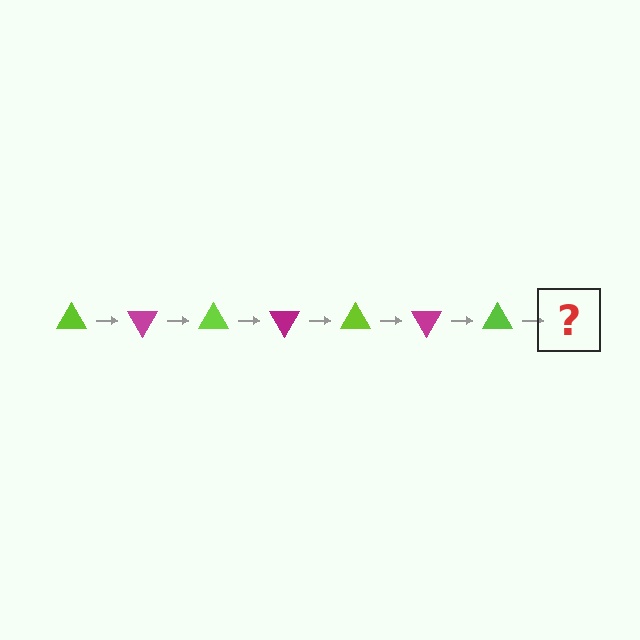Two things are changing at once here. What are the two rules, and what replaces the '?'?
The two rules are that it rotates 60 degrees each step and the color cycles through lime and magenta. The '?' should be a magenta triangle, rotated 420 degrees from the start.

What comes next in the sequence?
The next element should be a magenta triangle, rotated 420 degrees from the start.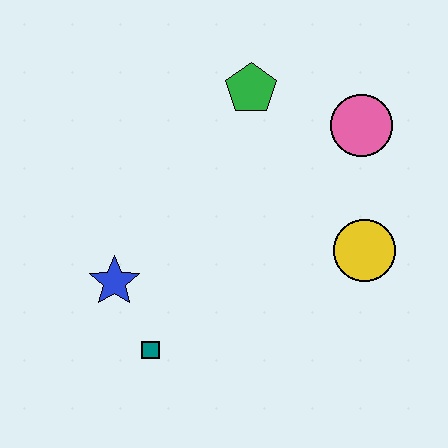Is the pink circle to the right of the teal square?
Yes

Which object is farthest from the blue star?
The pink circle is farthest from the blue star.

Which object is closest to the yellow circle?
The pink circle is closest to the yellow circle.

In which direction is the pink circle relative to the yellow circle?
The pink circle is above the yellow circle.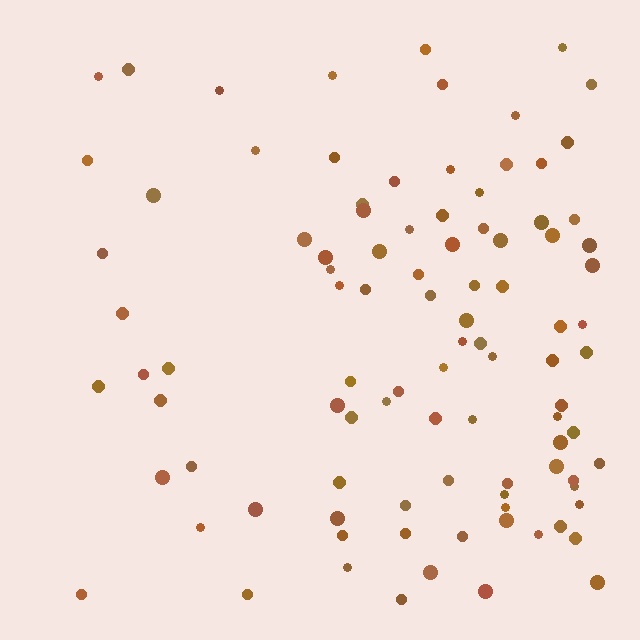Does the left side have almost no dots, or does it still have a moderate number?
Still a moderate number, just noticeably fewer than the right.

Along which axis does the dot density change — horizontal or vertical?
Horizontal.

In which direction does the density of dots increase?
From left to right, with the right side densest.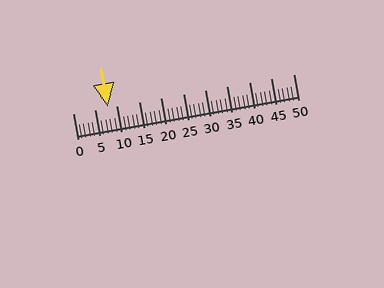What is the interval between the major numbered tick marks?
The major tick marks are spaced 5 units apart.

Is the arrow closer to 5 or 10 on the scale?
The arrow is closer to 10.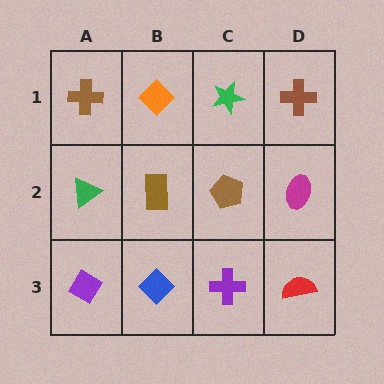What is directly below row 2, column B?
A blue diamond.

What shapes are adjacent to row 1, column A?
A green triangle (row 2, column A), an orange diamond (row 1, column B).